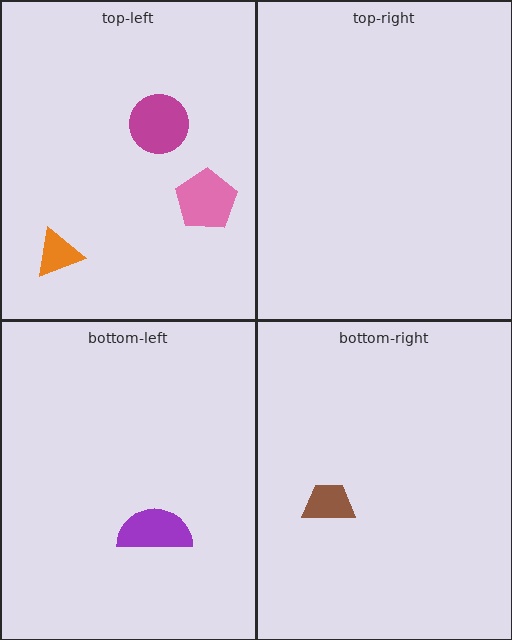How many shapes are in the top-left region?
3.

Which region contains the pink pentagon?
The top-left region.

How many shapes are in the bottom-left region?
1.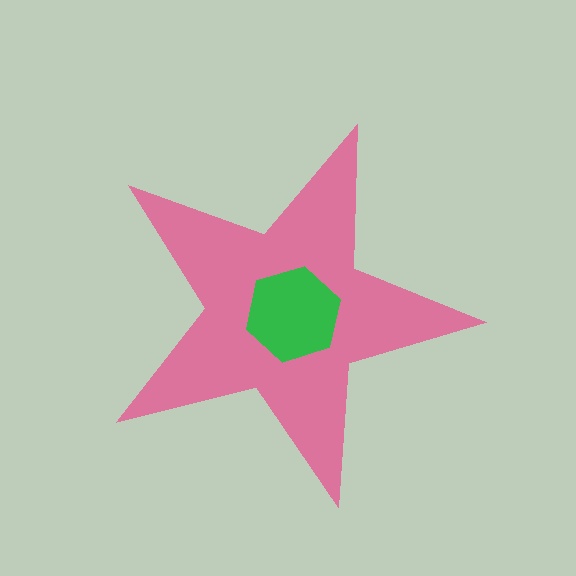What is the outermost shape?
The pink star.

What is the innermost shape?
The green hexagon.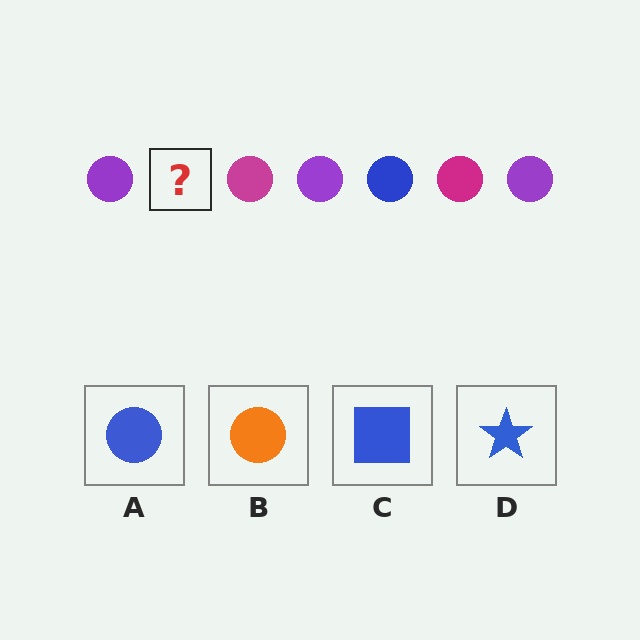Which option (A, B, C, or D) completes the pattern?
A.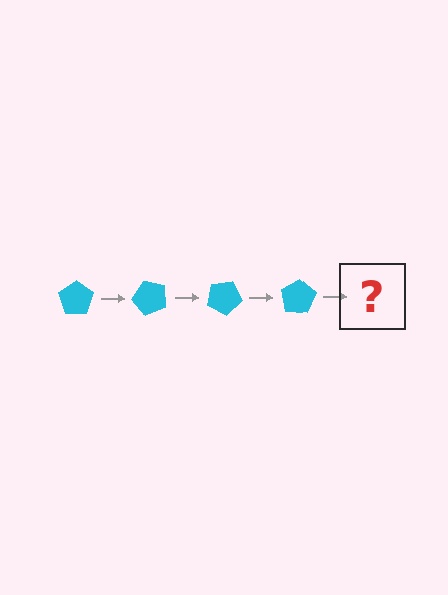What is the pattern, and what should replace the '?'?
The pattern is that the pentagon rotates 50 degrees each step. The '?' should be a cyan pentagon rotated 200 degrees.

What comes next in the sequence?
The next element should be a cyan pentagon rotated 200 degrees.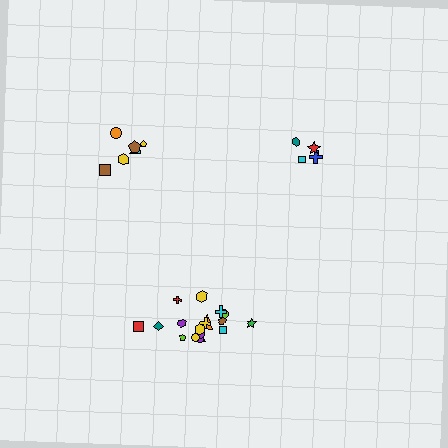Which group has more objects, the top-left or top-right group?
The top-left group.